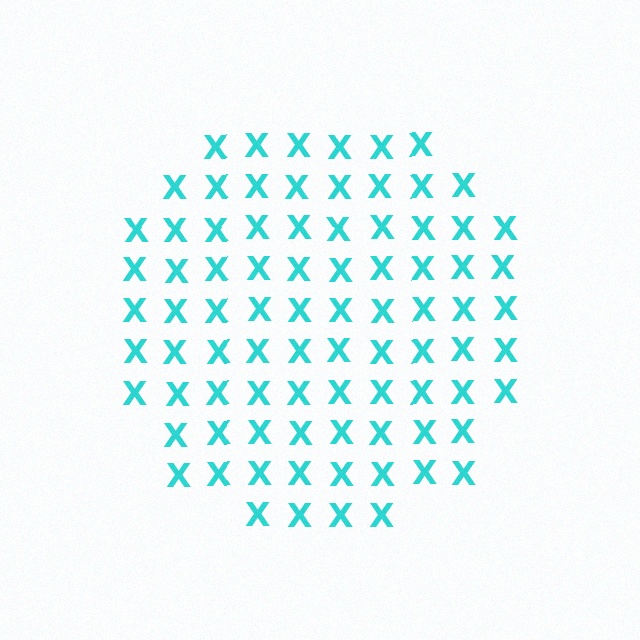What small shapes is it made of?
It is made of small letter X's.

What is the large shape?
The large shape is a circle.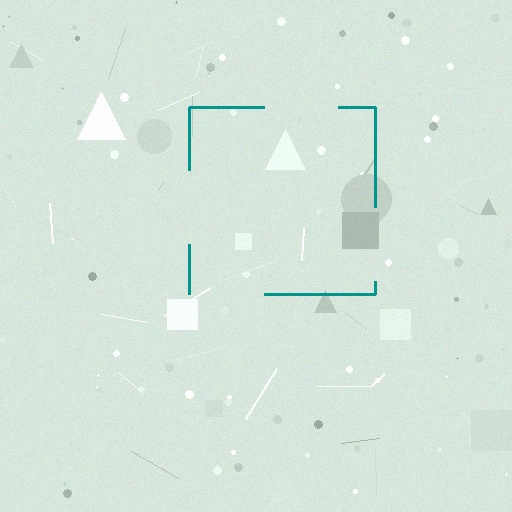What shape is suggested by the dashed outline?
The dashed outline suggests a square.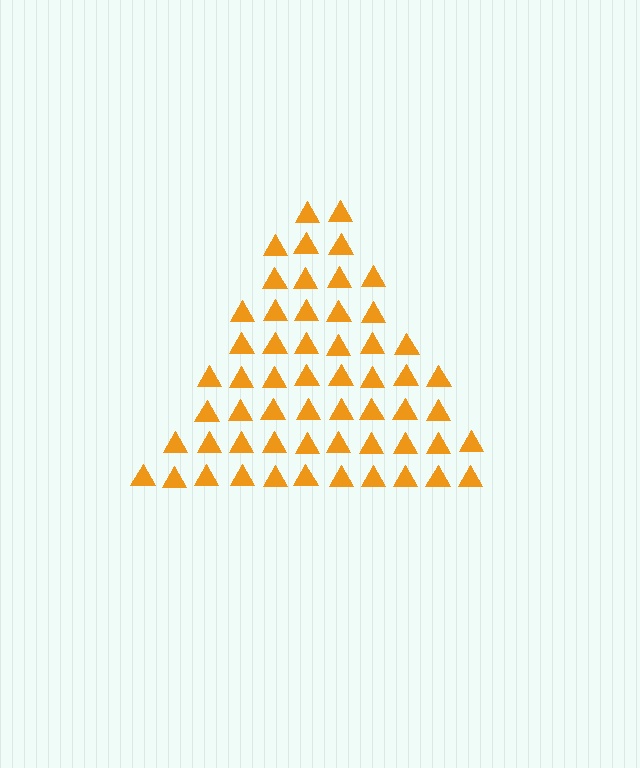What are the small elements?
The small elements are triangles.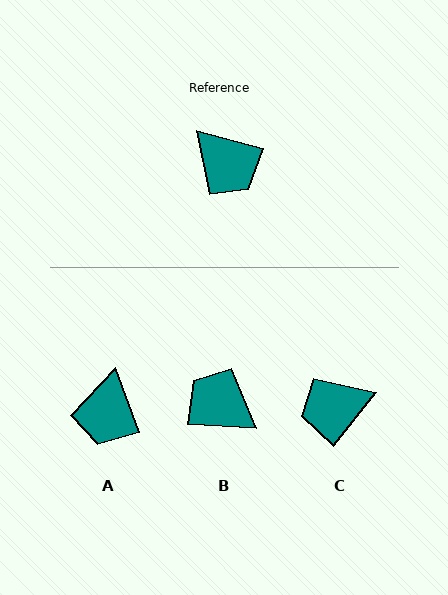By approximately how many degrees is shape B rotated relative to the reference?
Approximately 169 degrees clockwise.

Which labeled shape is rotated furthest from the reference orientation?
B, about 169 degrees away.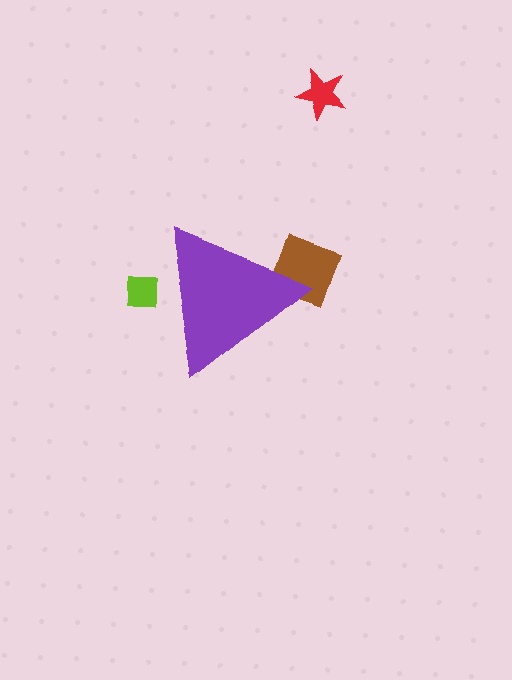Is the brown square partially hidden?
Yes, the brown square is partially hidden behind the purple triangle.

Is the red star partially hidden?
No, the red star is fully visible.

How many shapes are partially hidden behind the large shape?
2 shapes are partially hidden.